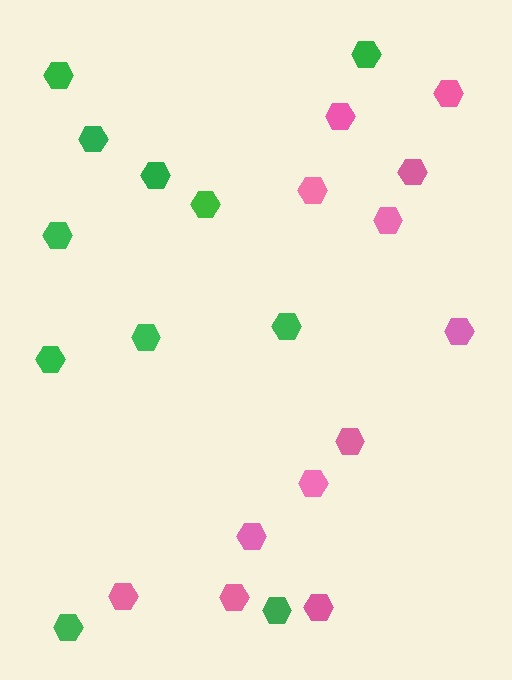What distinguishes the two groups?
There are 2 groups: one group of pink hexagons (12) and one group of green hexagons (11).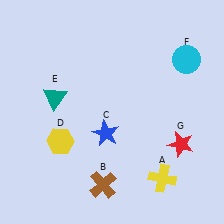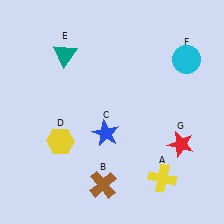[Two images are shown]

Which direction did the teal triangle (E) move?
The teal triangle (E) moved up.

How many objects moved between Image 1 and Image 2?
1 object moved between the two images.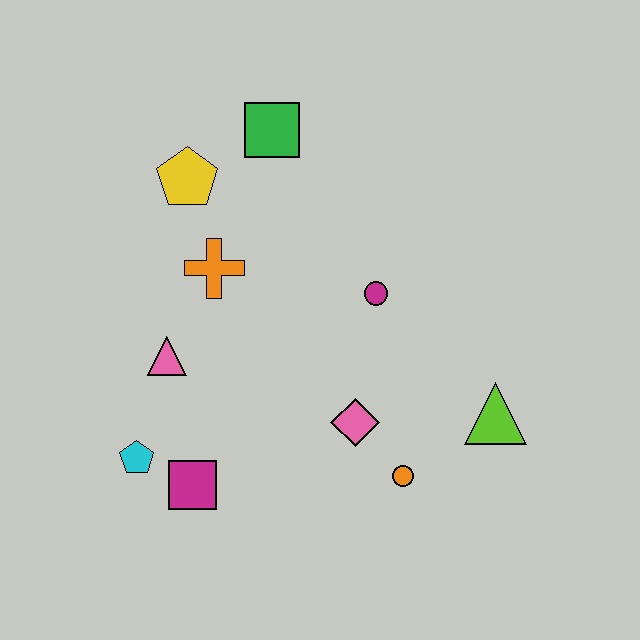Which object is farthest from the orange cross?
The lime triangle is farthest from the orange cross.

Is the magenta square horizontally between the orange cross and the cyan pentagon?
Yes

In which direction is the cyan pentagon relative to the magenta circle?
The cyan pentagon is to the left of the magenta circle.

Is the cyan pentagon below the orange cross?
Yes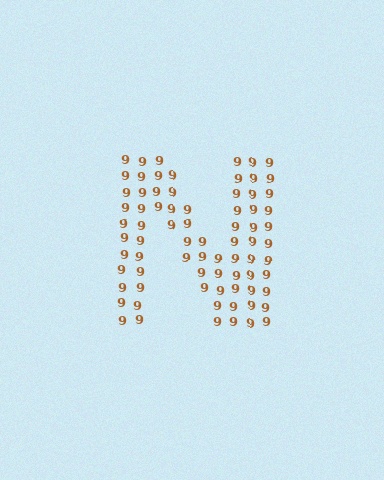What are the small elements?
The small elements are digit 9's.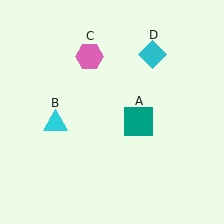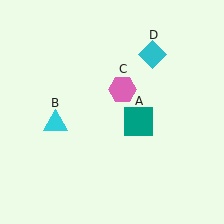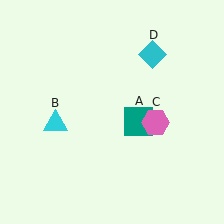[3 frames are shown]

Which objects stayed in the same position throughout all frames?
Teal square (object A) and cyan triangle (object B) and cyan diamond (object D) remained stationary.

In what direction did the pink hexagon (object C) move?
The pink hexagon (object C) moved down and to the right.